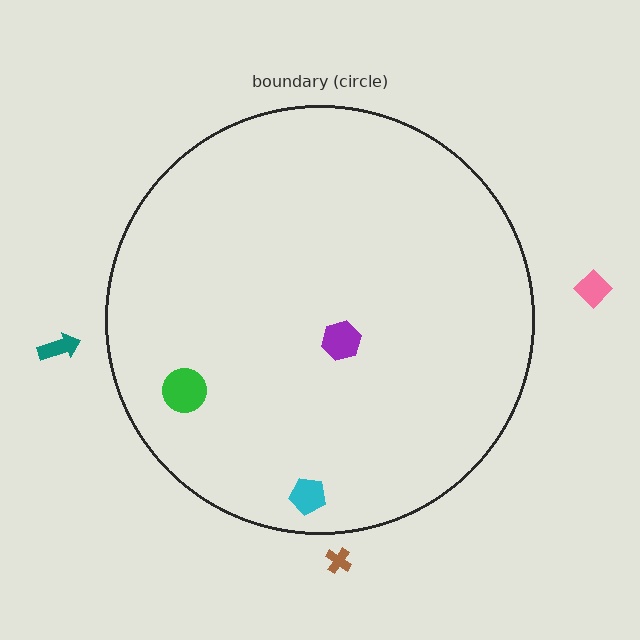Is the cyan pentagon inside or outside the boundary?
Inside.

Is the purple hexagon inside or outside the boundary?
Inside.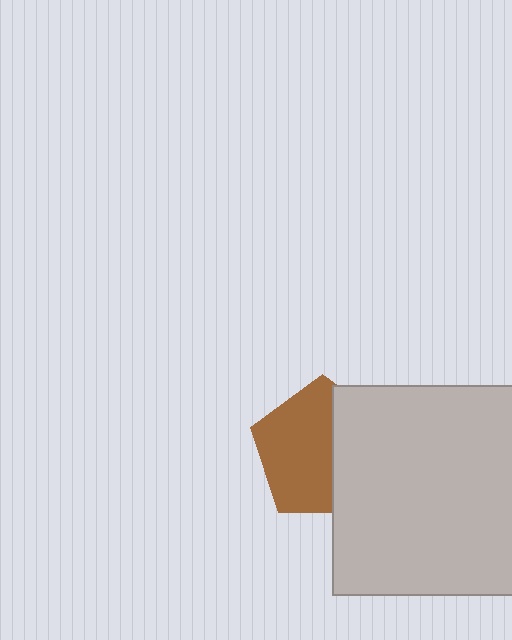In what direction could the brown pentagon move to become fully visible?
The brown pentagon could move left. That would shift it out from behind the light gray square entirely.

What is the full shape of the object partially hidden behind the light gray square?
The partially hidden object is a brown pentagon.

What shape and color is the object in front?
The object in front is a light gray square.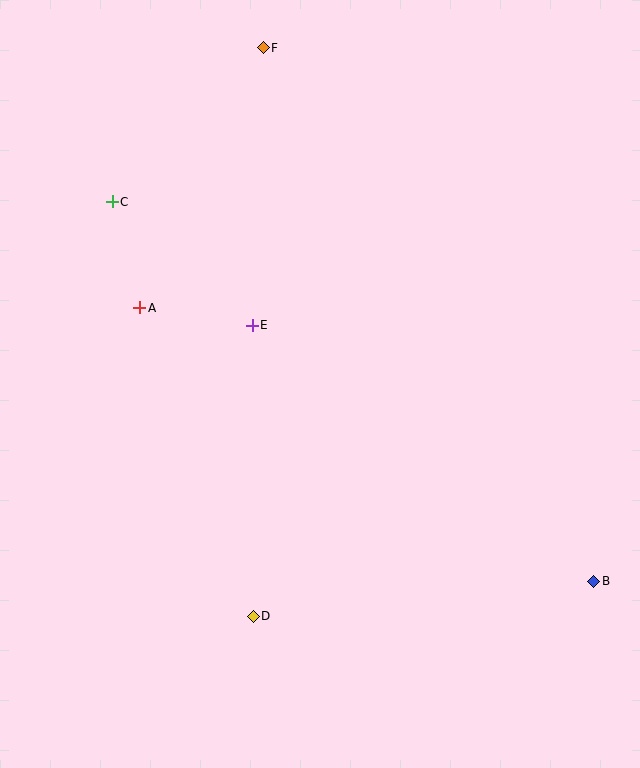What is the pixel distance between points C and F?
The distance between C and F is 215 pixels.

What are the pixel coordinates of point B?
Point B is at (594, 581).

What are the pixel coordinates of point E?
Point E is at (252, 325).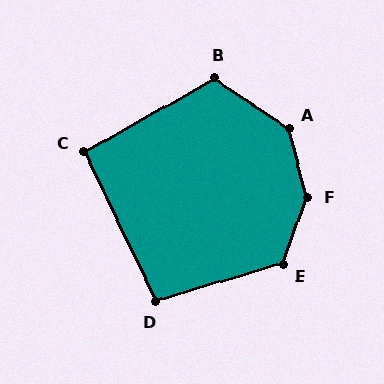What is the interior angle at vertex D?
Approximately 99 degrees (obtuse).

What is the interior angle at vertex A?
Approximately 139 degrees (obtuse).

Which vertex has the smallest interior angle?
C, at approximately 94 degrees.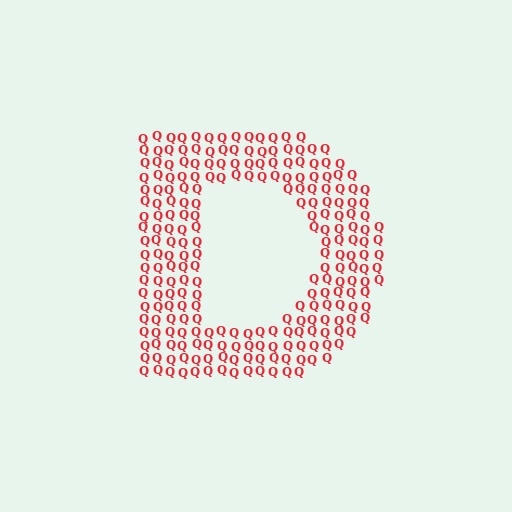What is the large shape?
The large shape is the letter D.